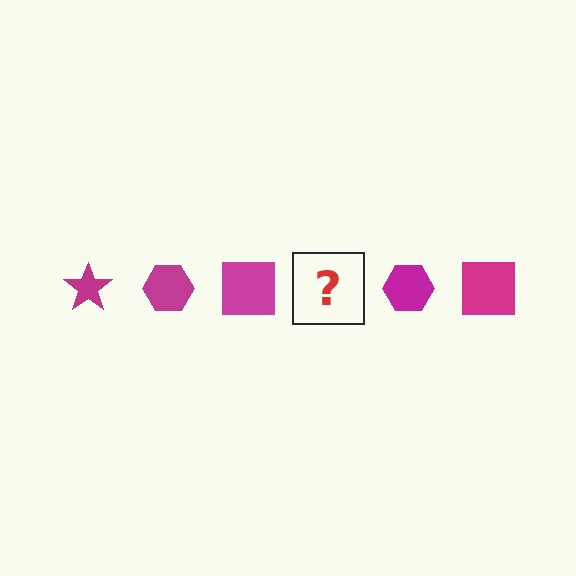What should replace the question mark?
The question mark should be replaced with a magenta star.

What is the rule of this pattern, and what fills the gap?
The rule is that the pattern cycles through star, hexagon, square shapes in magenta. The gap should be filled with a magenta star.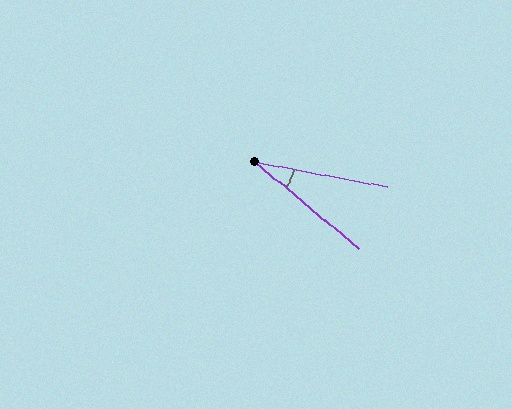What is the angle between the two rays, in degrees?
Approximately 29 degrees.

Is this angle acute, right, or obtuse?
It is acute.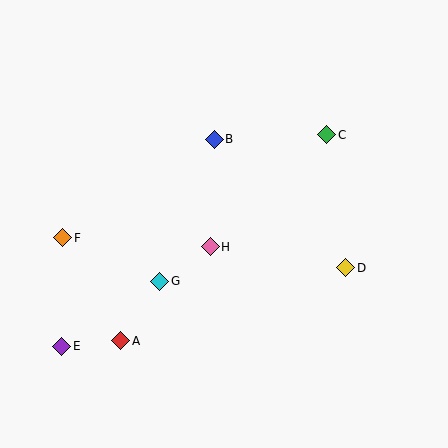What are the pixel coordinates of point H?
Point H is at (210, 247).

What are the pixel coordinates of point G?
Point G is at (160, 281).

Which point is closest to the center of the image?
Point H at (210, 247) is closest to the center.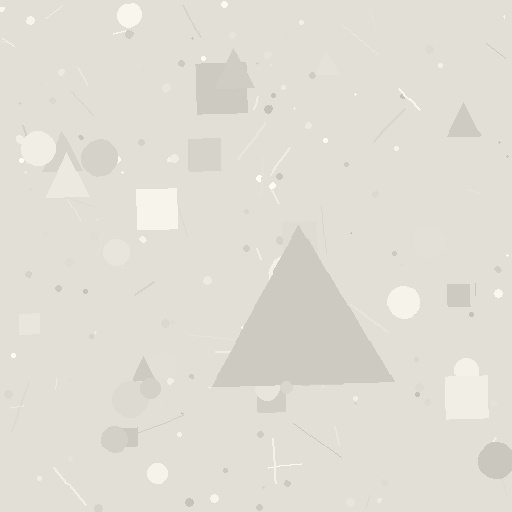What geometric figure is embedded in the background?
A triangle is embedded in the background.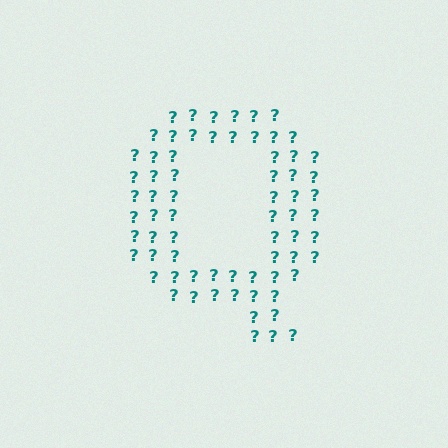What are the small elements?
The small elements are question marks.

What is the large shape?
The large shape is the letter Q.